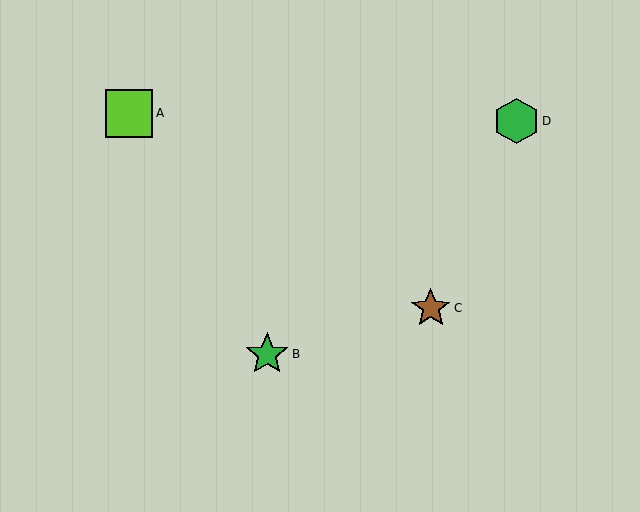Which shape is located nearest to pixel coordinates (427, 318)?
The brown star (labeled C) at (431, 308) is nearest to that location.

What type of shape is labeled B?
Shape B is a green star.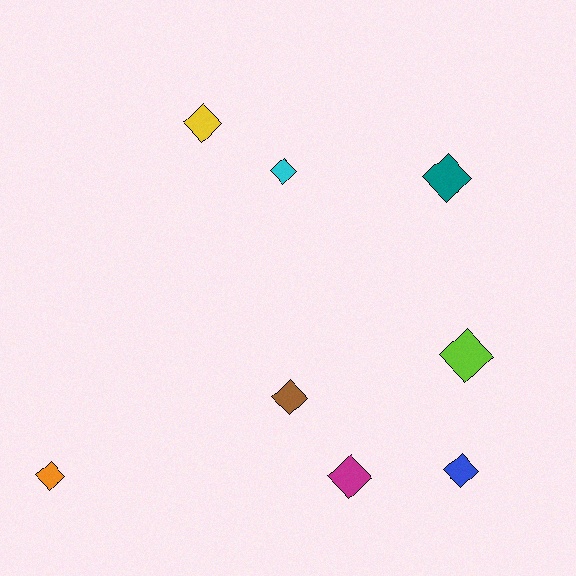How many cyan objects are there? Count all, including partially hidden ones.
There is 1 cyan object.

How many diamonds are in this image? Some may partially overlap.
There are 8 diamonds.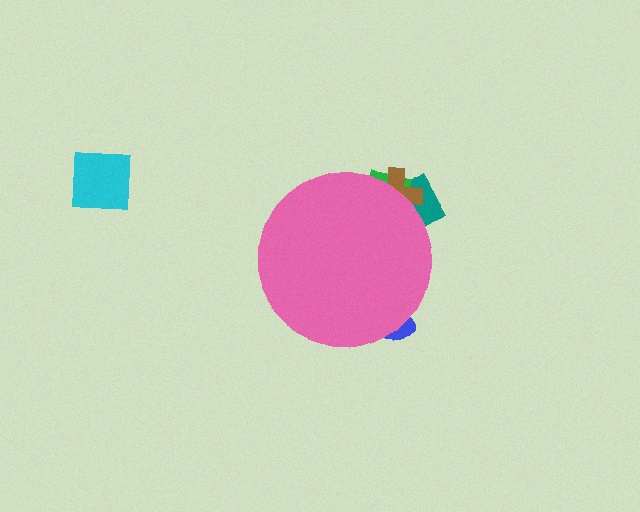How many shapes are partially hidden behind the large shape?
4 shapes are partially hidden.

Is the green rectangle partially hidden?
Yes, the green rectangle is partially hidden behind the pink circle.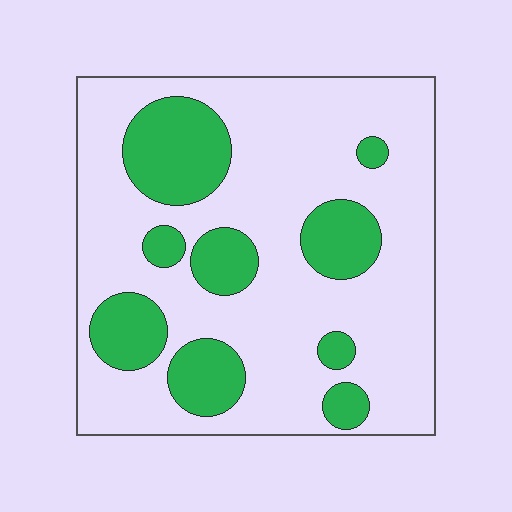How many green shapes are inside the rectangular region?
9.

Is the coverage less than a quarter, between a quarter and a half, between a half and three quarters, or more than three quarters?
Between a quarter and a half.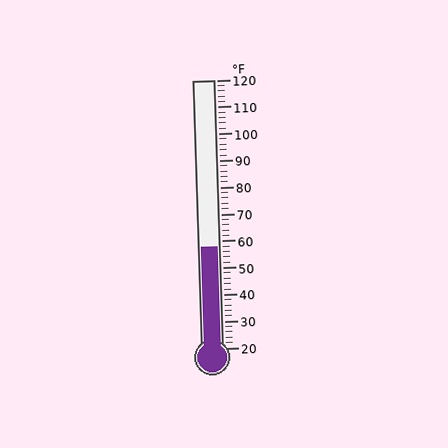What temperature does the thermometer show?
The thermometer shows approximately 58°F.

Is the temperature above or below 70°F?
The temperature is below 70°F.